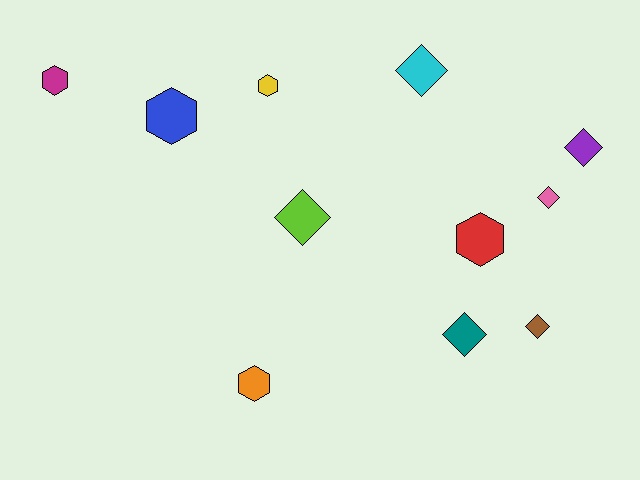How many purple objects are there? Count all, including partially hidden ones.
There is 1 purple object.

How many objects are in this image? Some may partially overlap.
There are 11 objects.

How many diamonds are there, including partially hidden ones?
There are 6 diamonds.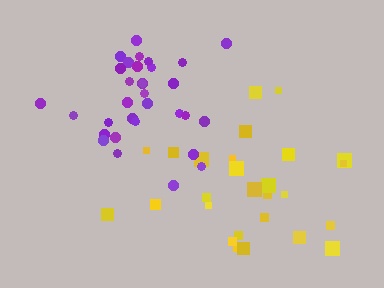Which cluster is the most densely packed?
Purple.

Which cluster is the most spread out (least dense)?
Yellow.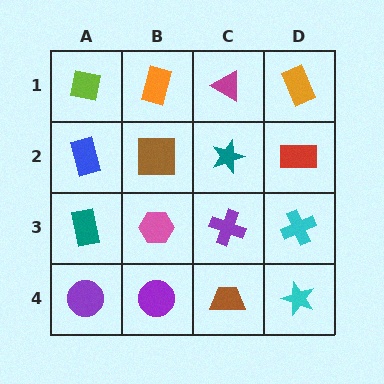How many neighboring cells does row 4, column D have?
2.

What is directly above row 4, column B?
A pink hexagon.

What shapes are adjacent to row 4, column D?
A cyan cross (row 3, column D), a brown trapezoid (row 4, column C).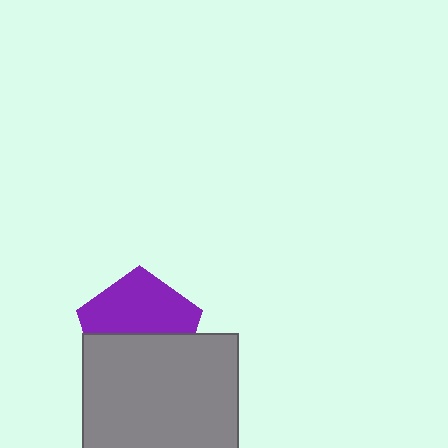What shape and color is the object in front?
The object in front is a gray square.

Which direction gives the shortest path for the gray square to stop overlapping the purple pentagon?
Moving down gives the shortest separation.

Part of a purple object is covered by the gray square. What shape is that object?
It is a pentagon.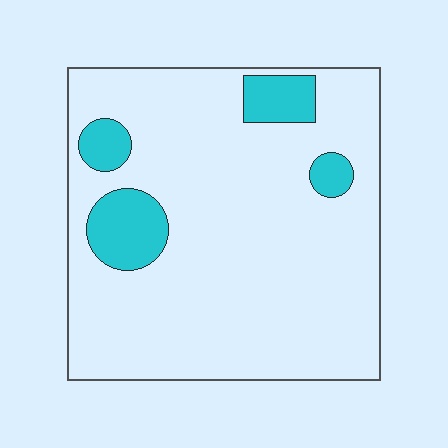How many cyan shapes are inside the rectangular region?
4.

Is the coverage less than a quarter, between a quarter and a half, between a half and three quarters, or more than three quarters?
Less than a quarter.